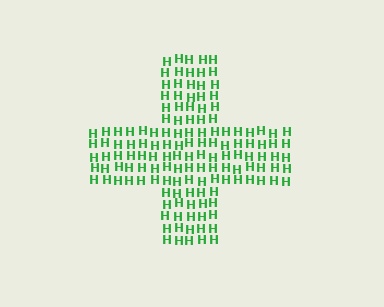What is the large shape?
The large shape is a cross.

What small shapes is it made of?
It is made of small letter H's.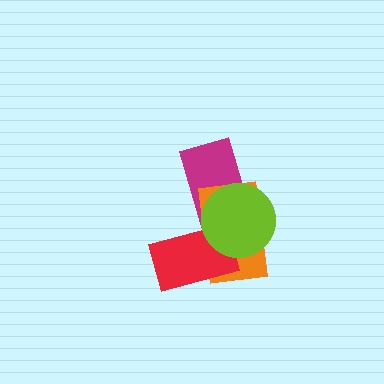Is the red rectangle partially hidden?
Yes, it is partially covered by another shape.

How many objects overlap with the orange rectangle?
3 objects overlap with the orange rectangle.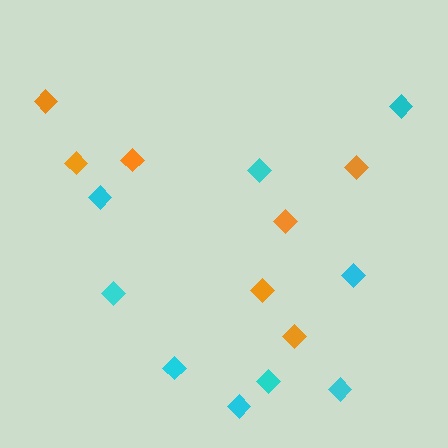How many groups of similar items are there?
There are 2 groups: one group of cyan diamonds (9) and one group of orange diamonds (7).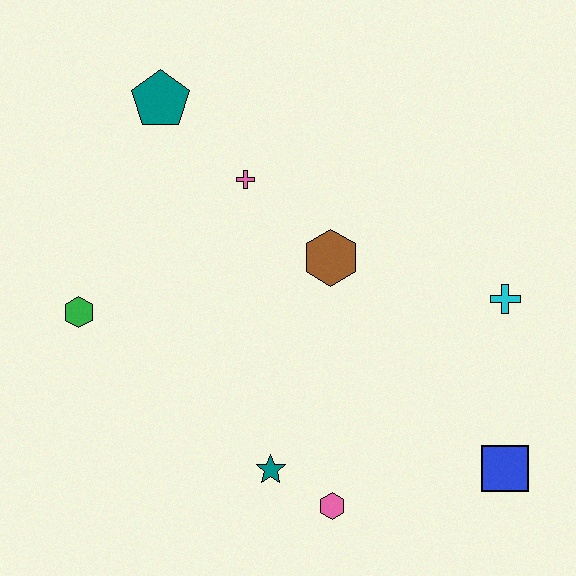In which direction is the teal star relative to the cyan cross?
The teal star is to the left of the cyan cross.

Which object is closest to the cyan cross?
The blue square is closest to the cyan cross.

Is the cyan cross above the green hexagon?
Yes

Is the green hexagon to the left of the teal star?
Yes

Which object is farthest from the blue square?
The teal pentagon is farthest from the blue square.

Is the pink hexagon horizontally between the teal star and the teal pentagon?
No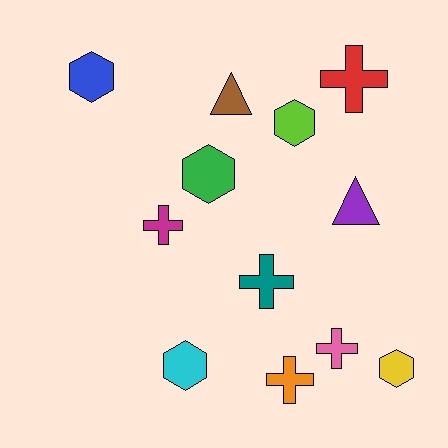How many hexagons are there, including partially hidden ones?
There are 5 hexagons.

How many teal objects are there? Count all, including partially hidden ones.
There is 1 teal object.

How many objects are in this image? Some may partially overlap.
There are 12 objects.